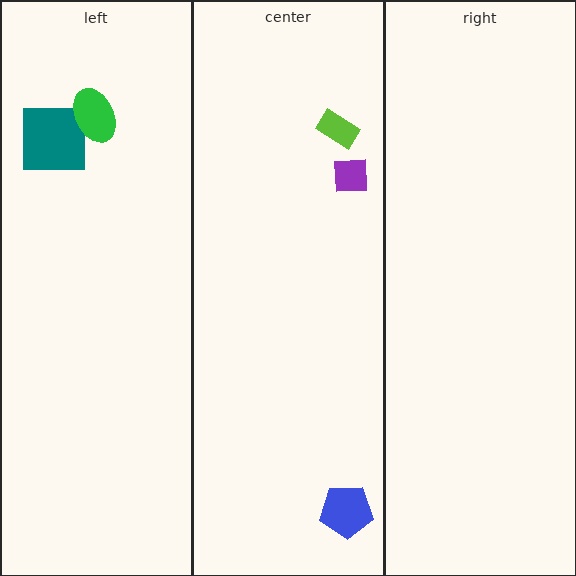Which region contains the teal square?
The left region.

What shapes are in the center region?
The lime rectangle, the blue pentagon, the purple square.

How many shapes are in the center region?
3.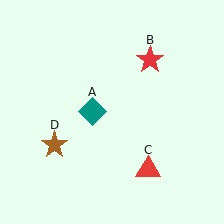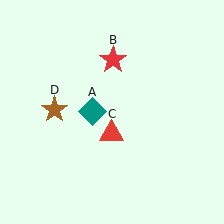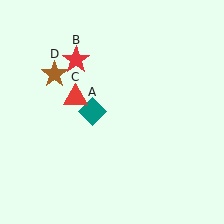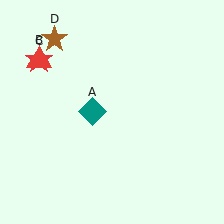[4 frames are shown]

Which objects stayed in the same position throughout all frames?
Teal diamond (object A) remained stationary.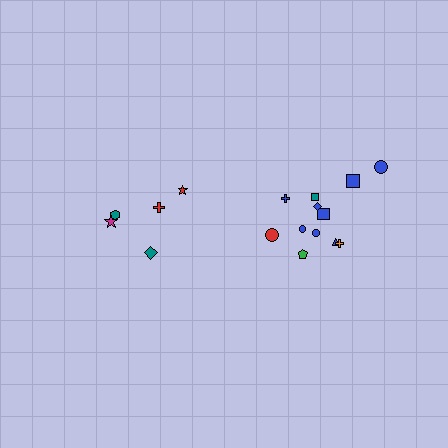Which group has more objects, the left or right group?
The right group.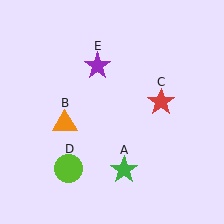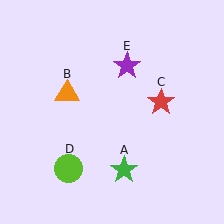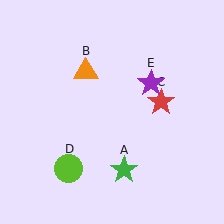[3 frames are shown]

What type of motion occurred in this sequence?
The orange triangle (object B), purple star (object E) rotated clockwise around the center of the scene.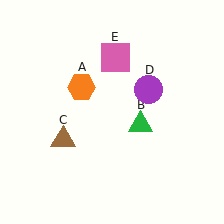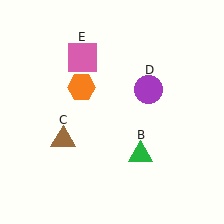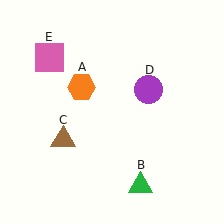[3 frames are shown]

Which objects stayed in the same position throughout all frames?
Orange hexagon (object A) and brown triangle (object C) and purple circle (object D) remained stationary.